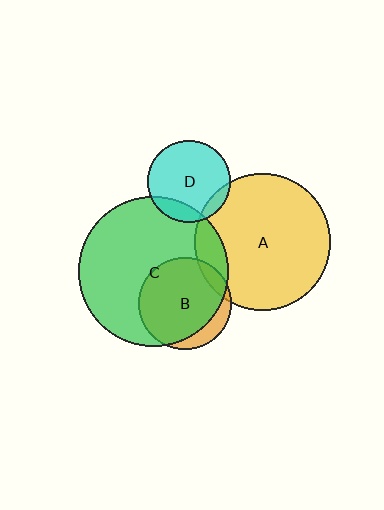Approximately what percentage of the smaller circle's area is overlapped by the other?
Approximately 85%.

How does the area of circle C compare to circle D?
Approximately 3.3 times.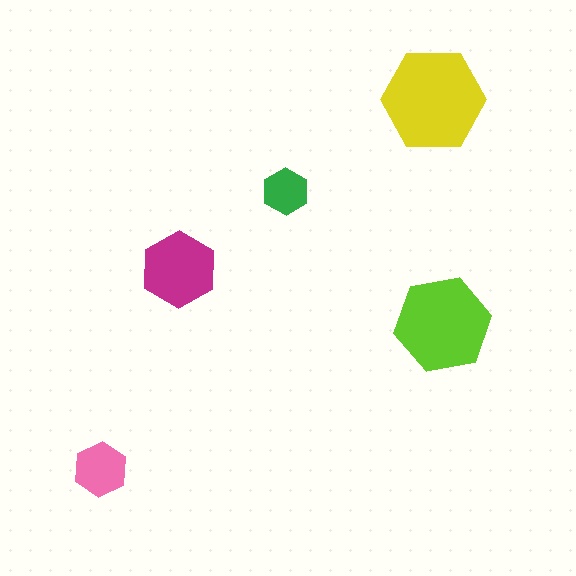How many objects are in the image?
There are 5 objects in the image.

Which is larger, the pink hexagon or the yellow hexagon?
The yellow one.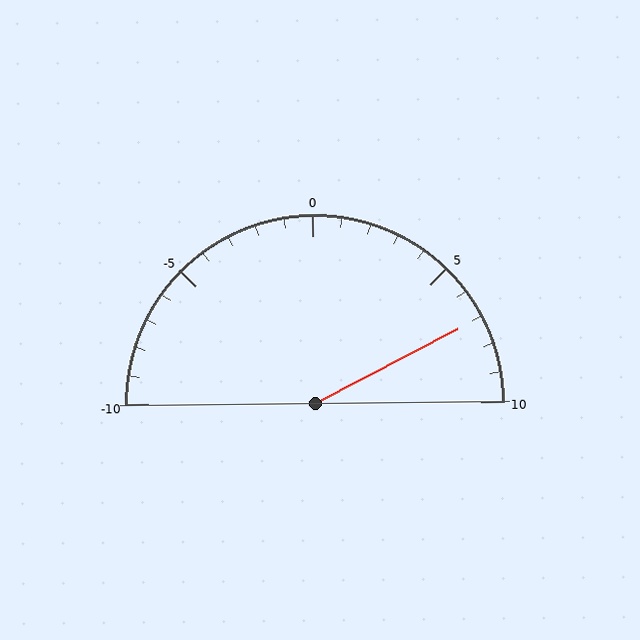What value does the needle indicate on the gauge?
The needle indicates approximately 7.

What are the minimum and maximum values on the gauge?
The gauge ranges from -10 to 10.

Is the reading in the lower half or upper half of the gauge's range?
The reading is in the upper half of the range (-10 to 10).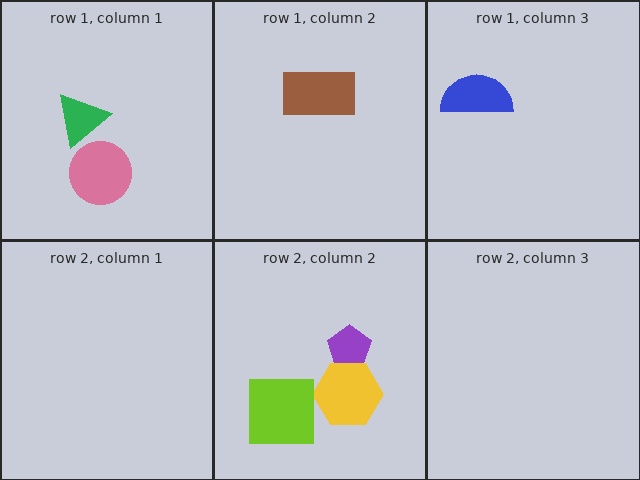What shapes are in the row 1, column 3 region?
The blue semicircle.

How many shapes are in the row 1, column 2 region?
1.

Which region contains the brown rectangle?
The row 1, column 2 region.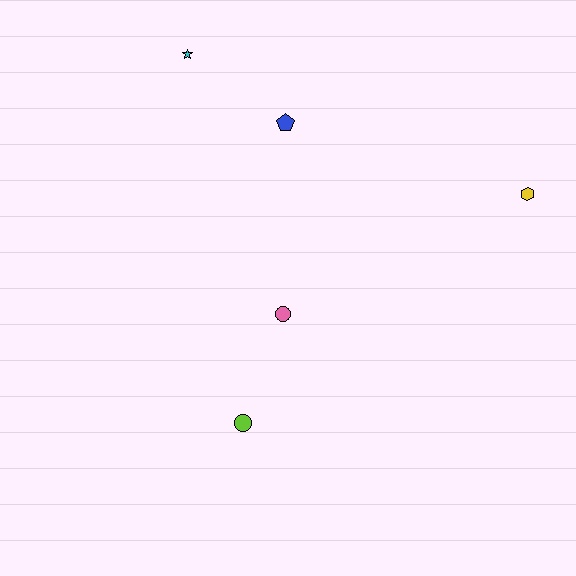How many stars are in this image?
There is 1 star.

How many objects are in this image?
There are 5 objects.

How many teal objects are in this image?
There are no teal objects.